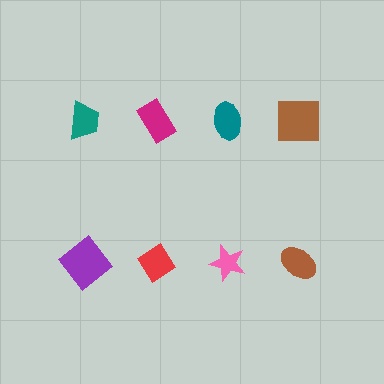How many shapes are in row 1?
4 shapes.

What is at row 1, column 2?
A magenta rectangle.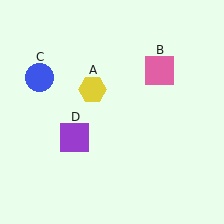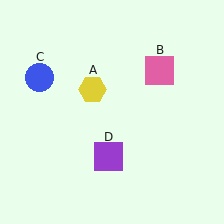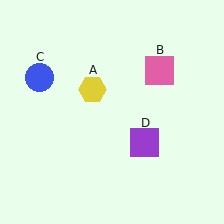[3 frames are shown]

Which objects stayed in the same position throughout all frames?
Yellow hexagon (object A) and pink square (object B) and blue circle (object C) remained stationary.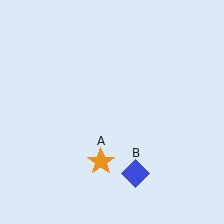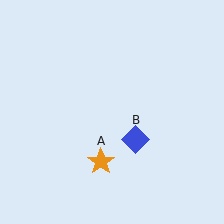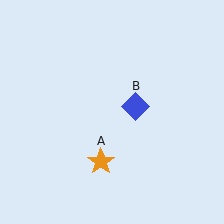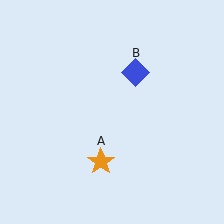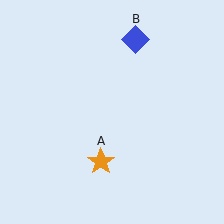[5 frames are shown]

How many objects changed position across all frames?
1 object changed position: blue diamond (object B).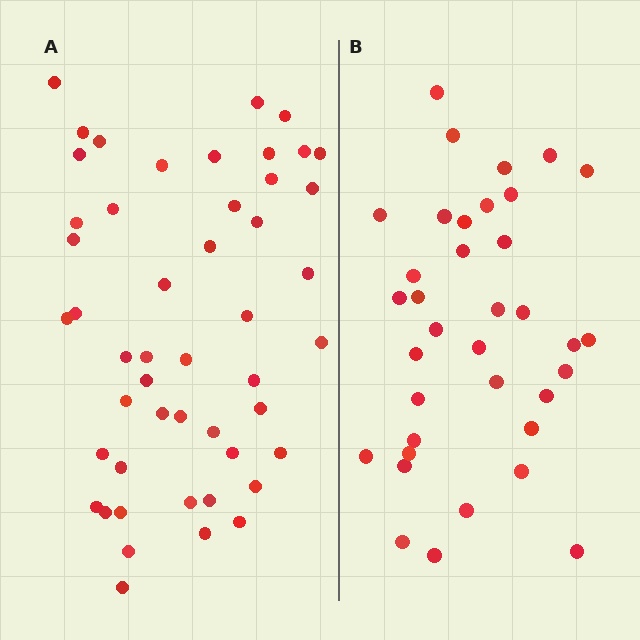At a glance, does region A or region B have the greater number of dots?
Region A (the left region) has more dots.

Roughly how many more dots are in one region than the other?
Region A has approximately 15 more dots than region B.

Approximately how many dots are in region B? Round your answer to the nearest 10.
About 40 dots. (The exact count is 36, which rounds to 40.)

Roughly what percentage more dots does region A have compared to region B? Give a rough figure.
About 35% more.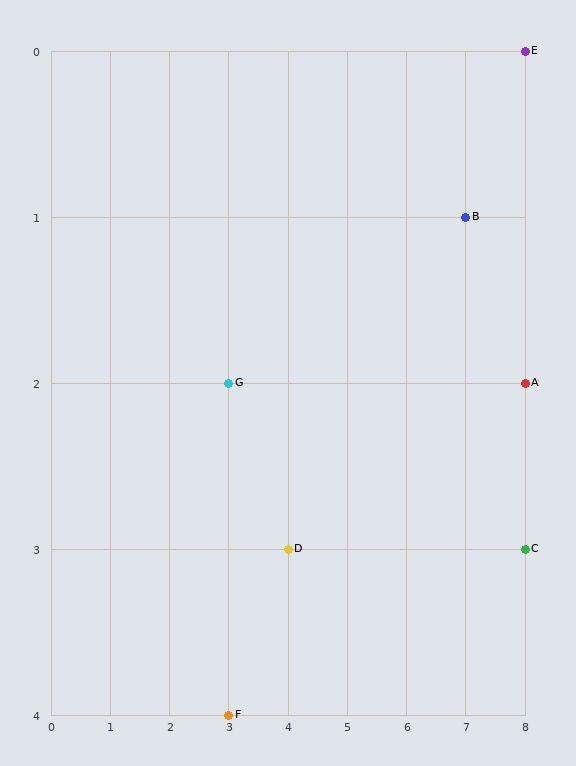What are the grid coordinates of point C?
Point C is at grid coordinates (8, 3).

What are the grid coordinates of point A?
Point A is at grid coordinates (8, 2).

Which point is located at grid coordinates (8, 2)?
Point A is at (8, 2).